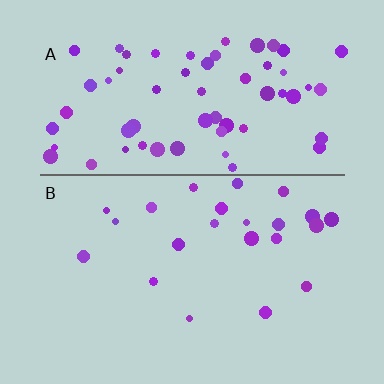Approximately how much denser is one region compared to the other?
Approximately 2.8× — region A over region B.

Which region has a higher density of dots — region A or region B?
A (the top).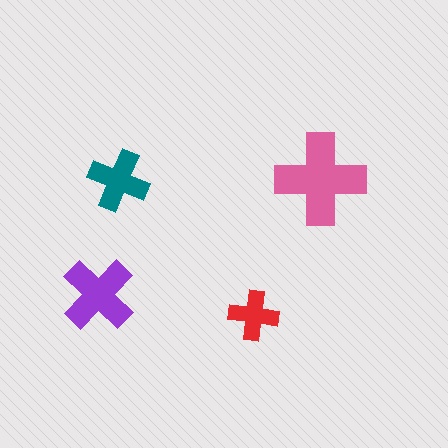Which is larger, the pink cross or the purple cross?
The pink one.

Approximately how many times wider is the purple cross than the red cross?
About 1.5 times wider.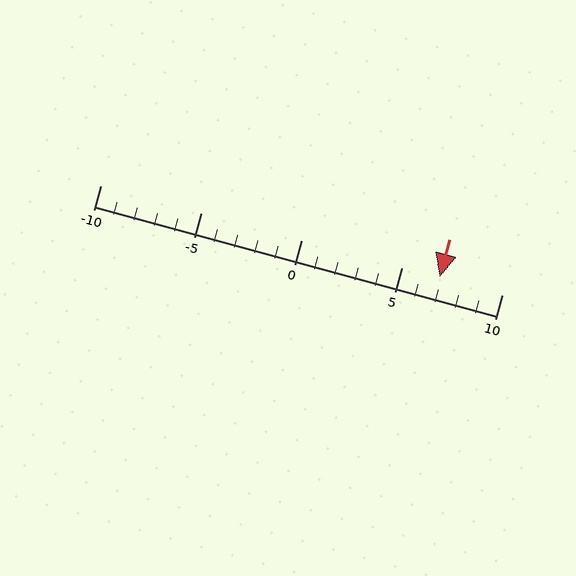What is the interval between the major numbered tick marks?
The major tick marks are spaced 5 units apart.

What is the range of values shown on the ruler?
The ruler shows values from -10 to 10.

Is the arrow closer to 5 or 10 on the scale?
The arrow is closer to 5.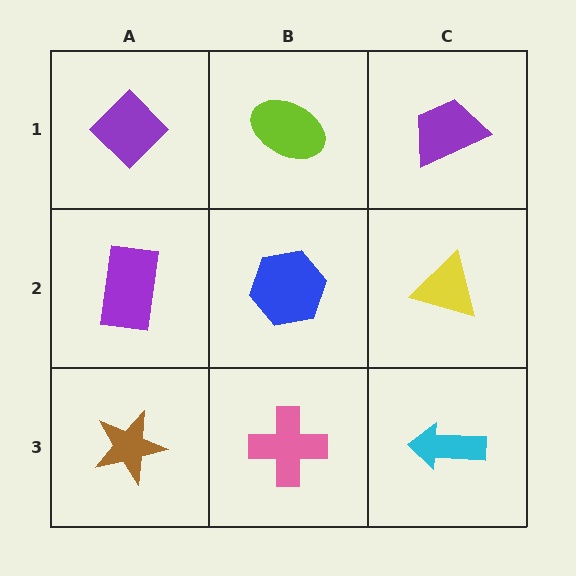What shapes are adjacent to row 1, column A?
A purple rectangle (row 2, column A), a lime ellipse (row 1, column B).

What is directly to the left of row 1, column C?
A lime ellipse.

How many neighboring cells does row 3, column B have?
3.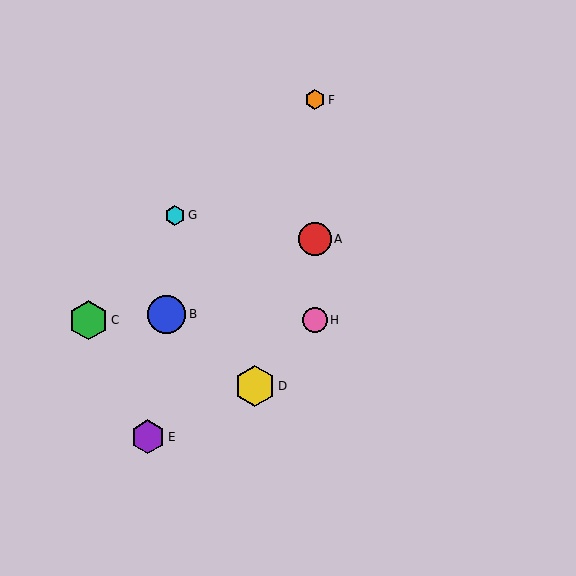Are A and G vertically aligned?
No, A is at x≈315 and G is at x≈175.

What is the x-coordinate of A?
Object A is at x≈315.